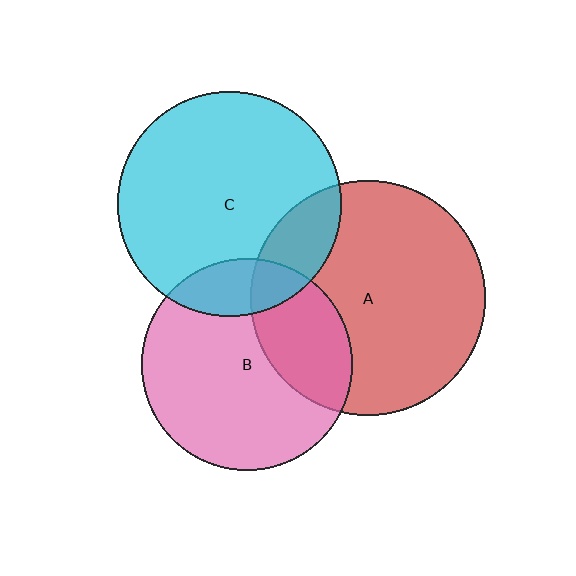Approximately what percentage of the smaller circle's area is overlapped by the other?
Approximately 15%.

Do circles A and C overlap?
Yes.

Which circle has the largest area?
Circle A (red).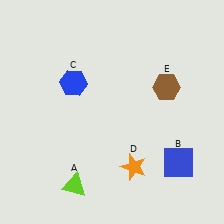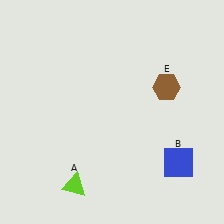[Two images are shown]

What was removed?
The orange star (D), the blue hexagon (C) were removed in Image 2.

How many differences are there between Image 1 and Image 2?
There are 2 differences between the two images.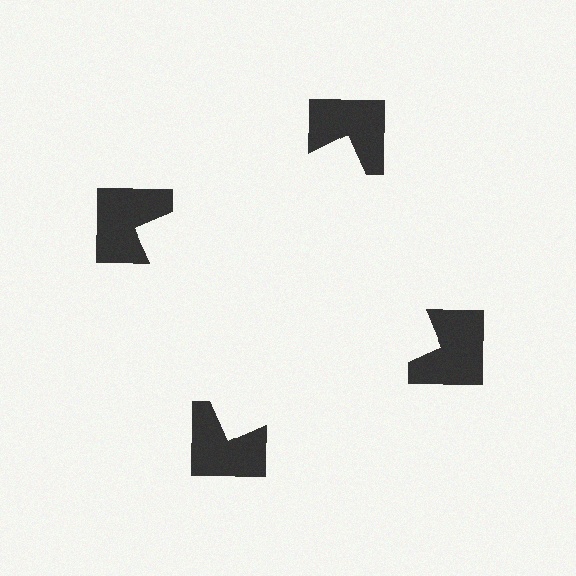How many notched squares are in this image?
There are 4 — one at each vertex of the illusory square.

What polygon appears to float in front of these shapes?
An illusory square — its edges are inferred from the aligned wedge cuts in the notched squares, not physically drawn.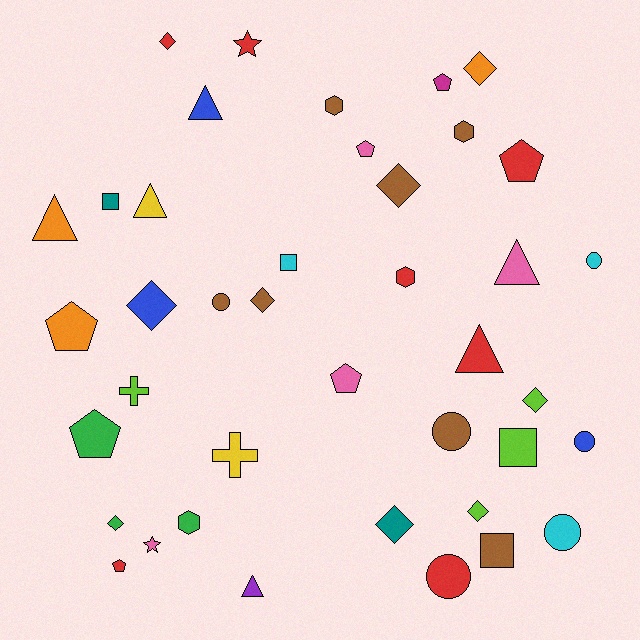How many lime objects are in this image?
There are 4 lime objects.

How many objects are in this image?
There are 40 objects.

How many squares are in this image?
There are 4 squares.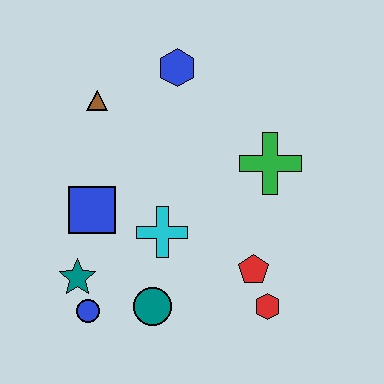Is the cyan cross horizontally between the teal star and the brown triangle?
No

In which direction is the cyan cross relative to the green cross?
The cyan cross is to the left of the green cross.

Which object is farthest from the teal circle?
The blue hexagon is farthest from the teal circle.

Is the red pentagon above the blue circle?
Yes